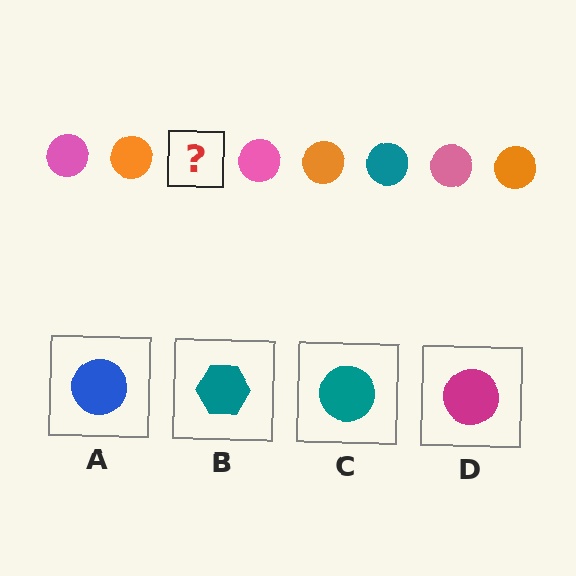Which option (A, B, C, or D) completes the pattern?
C.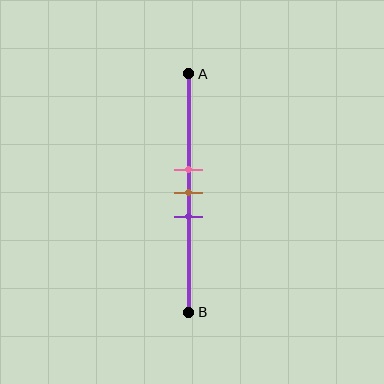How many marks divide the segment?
There are 3 marks dividing the segment.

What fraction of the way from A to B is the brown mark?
The brown mark is approximately 50% (0.5) of the way from A to B.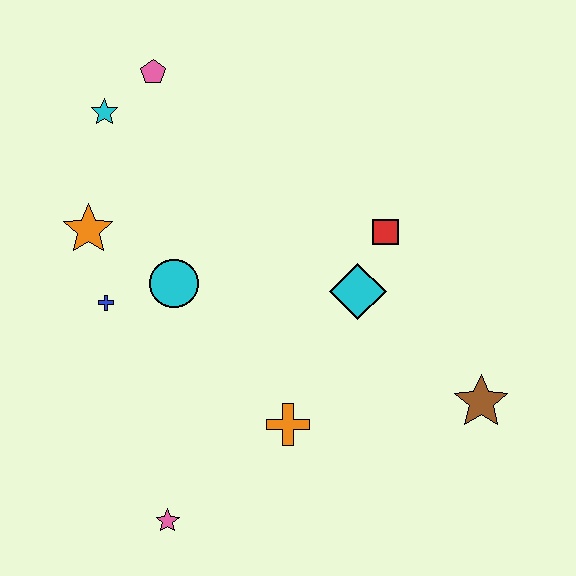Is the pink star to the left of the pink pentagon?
No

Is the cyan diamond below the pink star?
No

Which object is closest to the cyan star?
The pink pentagon is closest to the cyan star.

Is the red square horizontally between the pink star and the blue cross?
No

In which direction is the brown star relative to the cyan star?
The brown star is to the right of the cyan star.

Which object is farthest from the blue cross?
The brown star is farthest from the blue cross.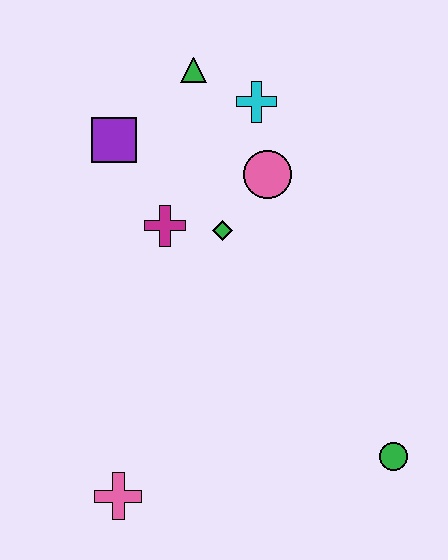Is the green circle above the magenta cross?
No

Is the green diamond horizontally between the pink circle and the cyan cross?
No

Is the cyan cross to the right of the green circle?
No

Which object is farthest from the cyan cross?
The pink cross is farthest from the cyan cross.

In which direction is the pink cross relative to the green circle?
The pink cross is to the left of the green circle.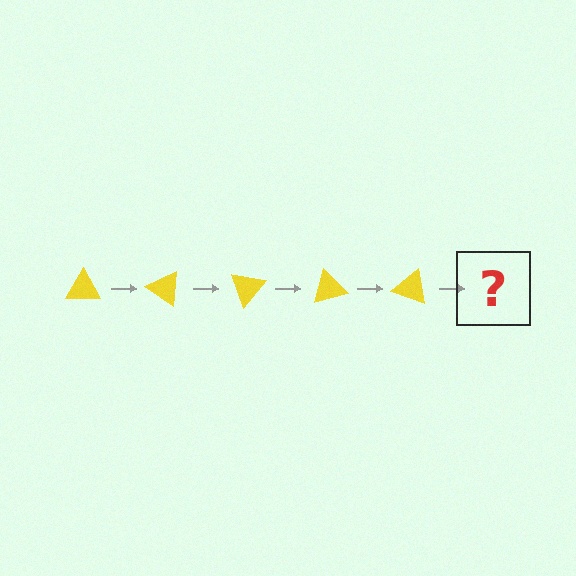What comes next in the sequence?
The next element should be a yellow triangle rotated 175 degrees.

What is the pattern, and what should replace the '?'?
The pattern is that the triangle rotates 35 degrees each step. The '?' should be a yellow triangle rotated 175 degrees.